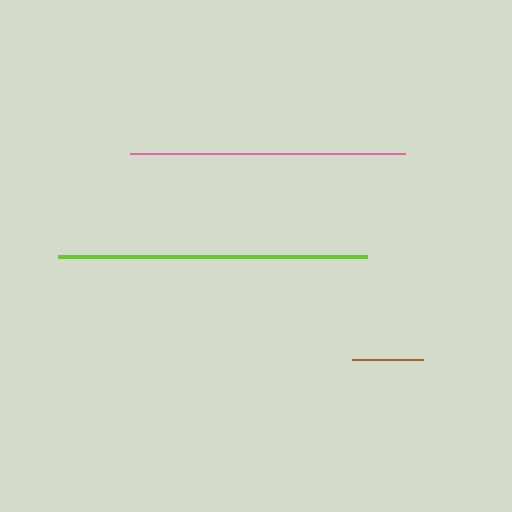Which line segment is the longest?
The lime line is the longest at approximately 310 pixels.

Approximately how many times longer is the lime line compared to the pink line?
The lime line is approximately 1.1 times the length of the pink line.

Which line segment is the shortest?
The brown line is the shortest at approximately 72 pixels.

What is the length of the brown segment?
The brown segment is approximately 72 pixels long.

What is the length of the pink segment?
The pink segment is approximately 275 pixels long.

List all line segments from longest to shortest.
From longest to shortest: lime, pink, brown.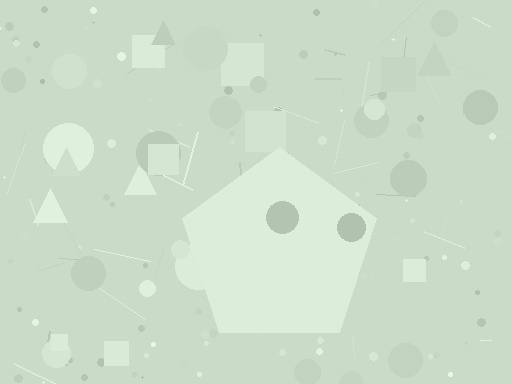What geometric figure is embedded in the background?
A pentagon is embedded in the background.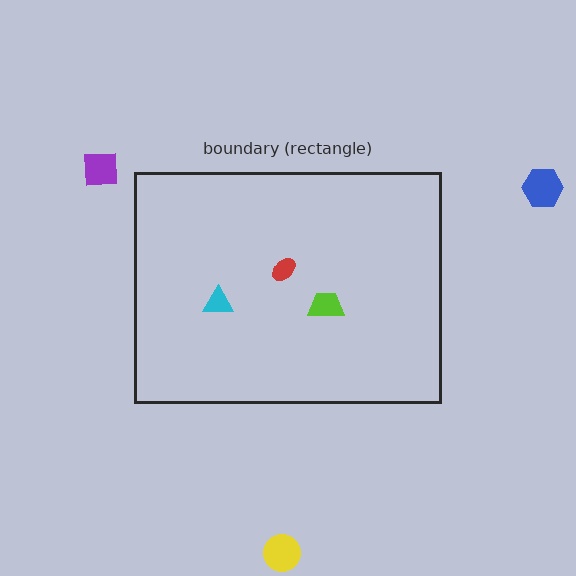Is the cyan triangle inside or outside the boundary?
Inside.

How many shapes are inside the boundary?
3 inside, 3 outside.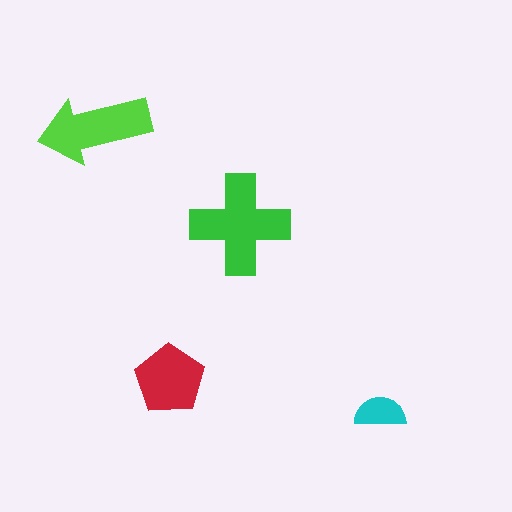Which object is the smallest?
The cyan semicircle.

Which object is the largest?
The green cross.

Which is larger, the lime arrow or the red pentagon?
The lime arrow.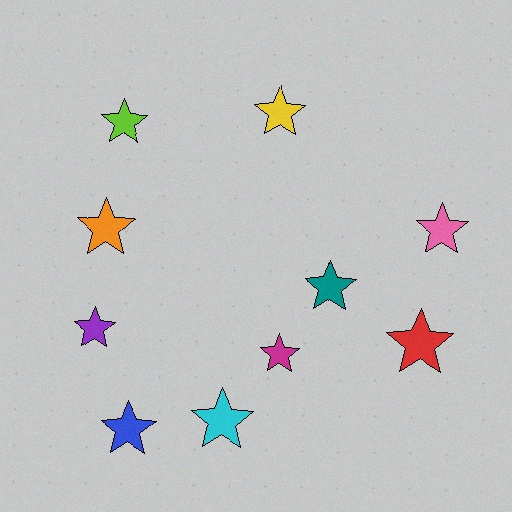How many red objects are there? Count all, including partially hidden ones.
There is 1 red object.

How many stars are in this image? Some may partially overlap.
There are 10 stars.